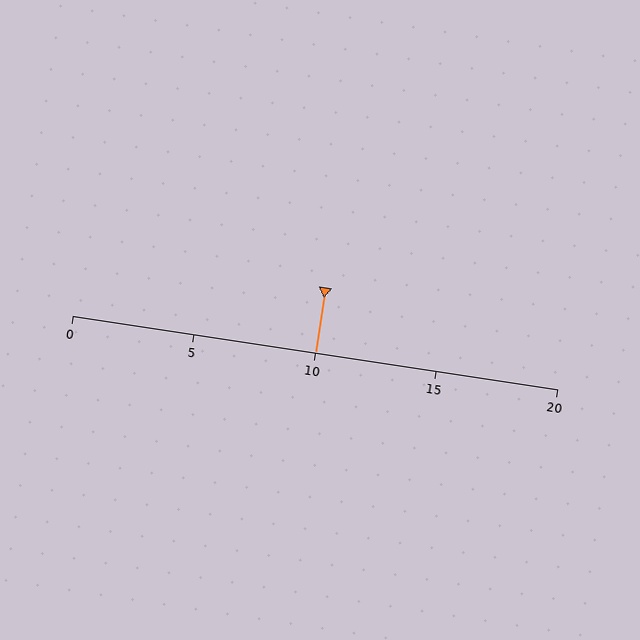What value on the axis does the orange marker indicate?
The marker indicates approximately 10.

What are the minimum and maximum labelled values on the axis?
The axis runs from 0 to 20.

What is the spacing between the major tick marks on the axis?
The major ticks are spaced 5 apart.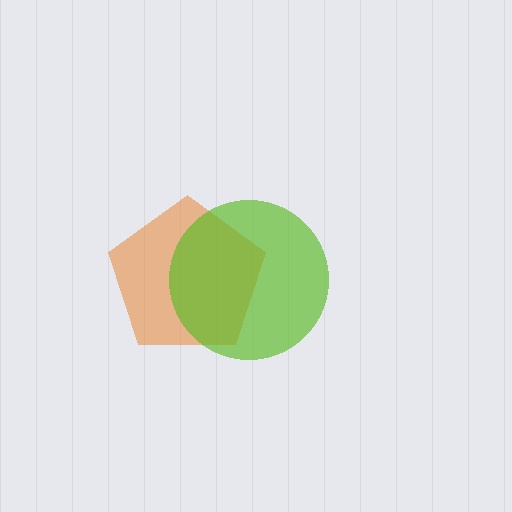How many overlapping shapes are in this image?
There are 2 overlapping shapes in the image.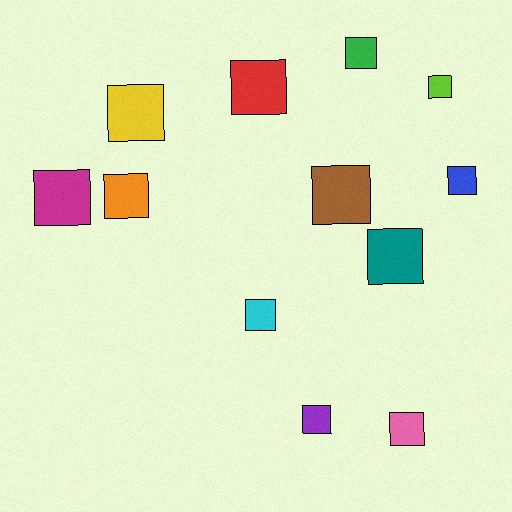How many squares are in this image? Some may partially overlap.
There are 12 squares.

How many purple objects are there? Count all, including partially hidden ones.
There is 1 purple object.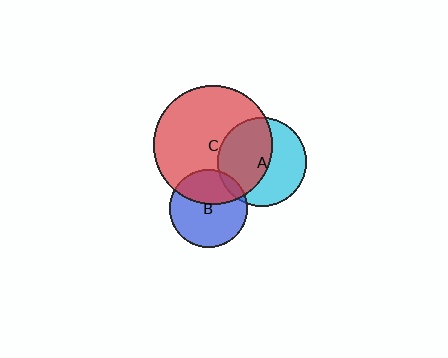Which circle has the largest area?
Circle C (red).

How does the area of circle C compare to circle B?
Approximately 2.3 times.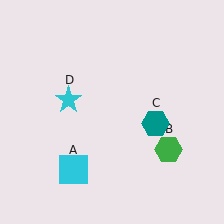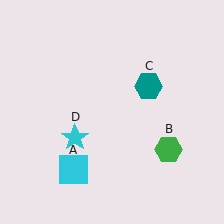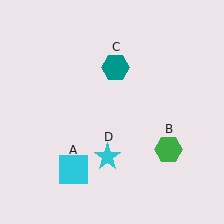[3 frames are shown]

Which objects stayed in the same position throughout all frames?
Cyan square (object A) and green hexagon (object B) remained stationary.